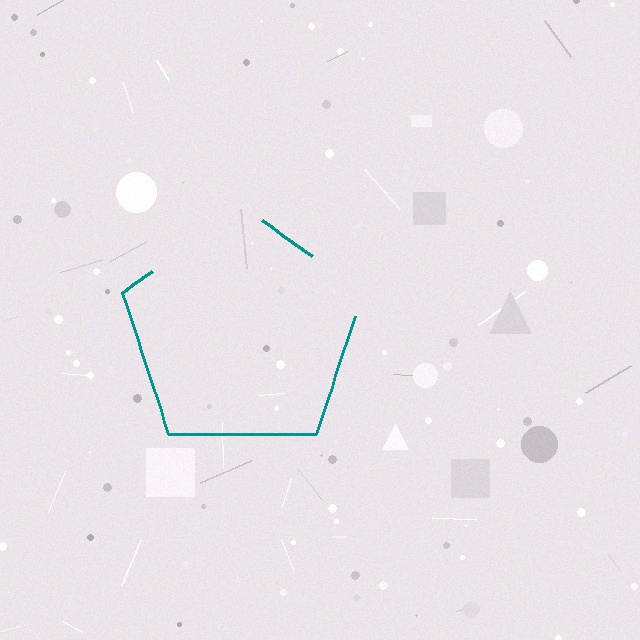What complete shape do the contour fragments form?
The contour fragments form a pentagon.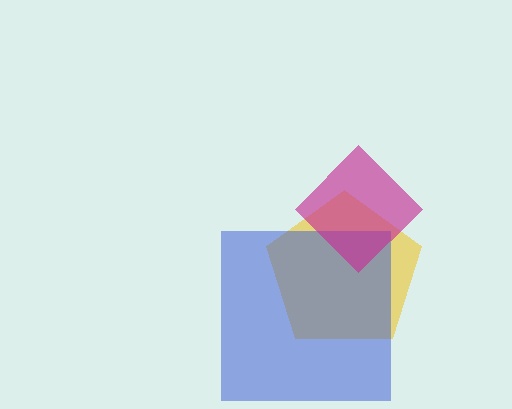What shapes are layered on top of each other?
The layered shapes are: a yellow pentagon, a blue square, a magenta diamond.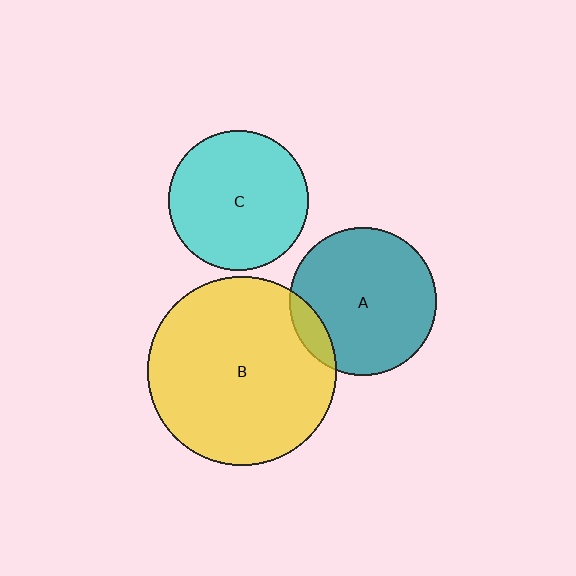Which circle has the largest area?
Circle B (yellow).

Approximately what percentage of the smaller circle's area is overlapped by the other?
Approximately 10%.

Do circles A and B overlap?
Yes.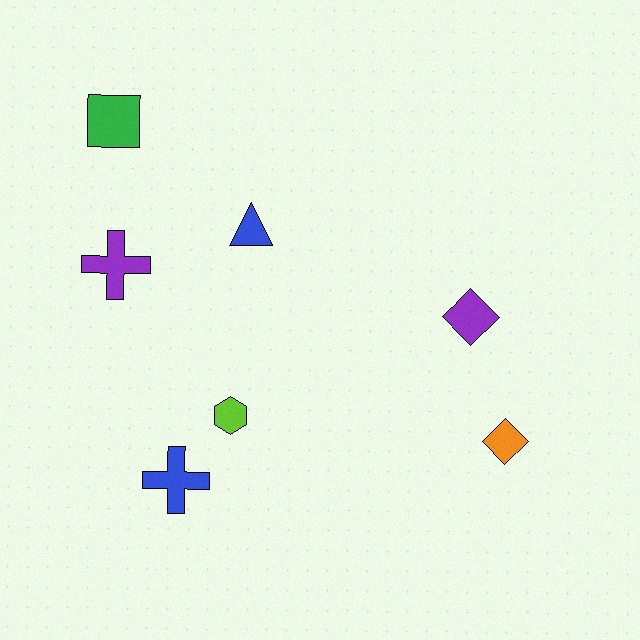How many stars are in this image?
There are no stars.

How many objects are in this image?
There are 7 objects.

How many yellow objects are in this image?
There are no yellow objects.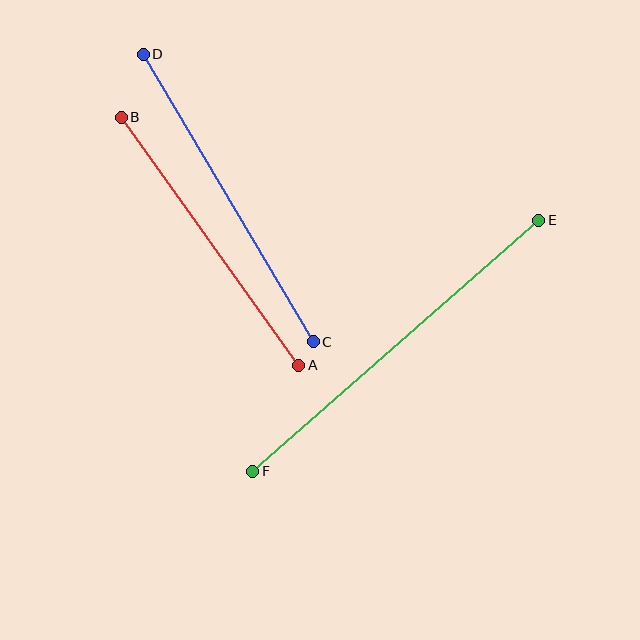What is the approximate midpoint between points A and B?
The midpoint is at approximately (210, 241) pixels.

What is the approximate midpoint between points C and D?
The midpoint is at approximately (228, 198) pixels.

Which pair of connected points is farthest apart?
Points E and F are farthest apart.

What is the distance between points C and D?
The distance is approximately 334 pixels.